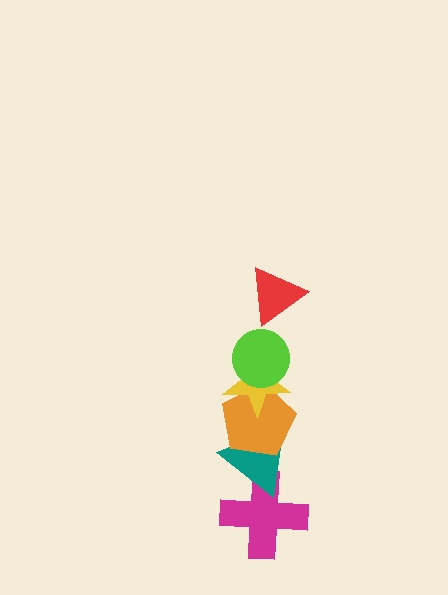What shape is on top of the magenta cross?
The teal triangle is on top of the magenta cross.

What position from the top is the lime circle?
The lime circle is 2nd from the top.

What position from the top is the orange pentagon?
The orange pentagon is 4th from the top.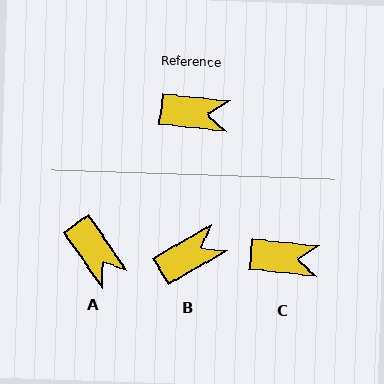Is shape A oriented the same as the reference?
No, it is off by about 49 degrees.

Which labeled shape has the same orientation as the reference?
C.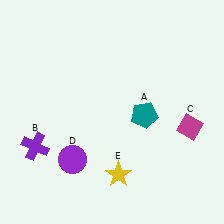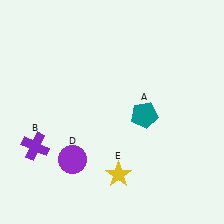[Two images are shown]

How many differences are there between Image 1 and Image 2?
There is 1 difference between the two images.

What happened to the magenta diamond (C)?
The magenta diamond (C) was removed in Image 2. It was in the bottom-right area of Image 1.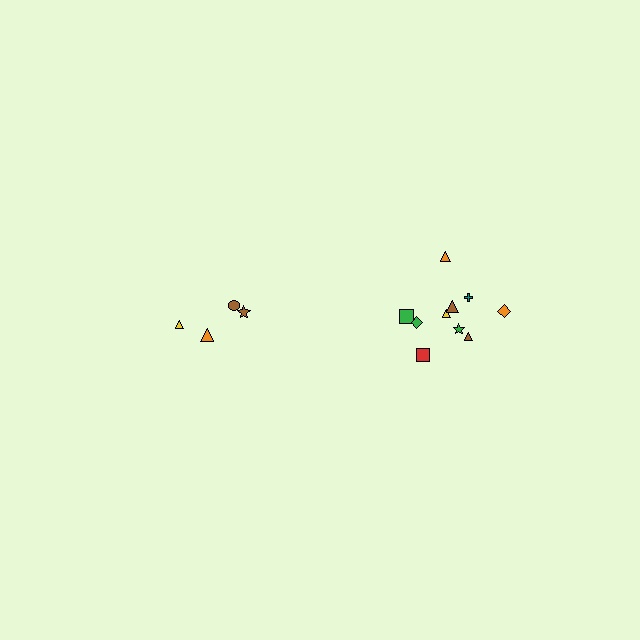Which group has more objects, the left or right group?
The right group.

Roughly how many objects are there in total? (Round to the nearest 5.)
Roughly 15 objects in total.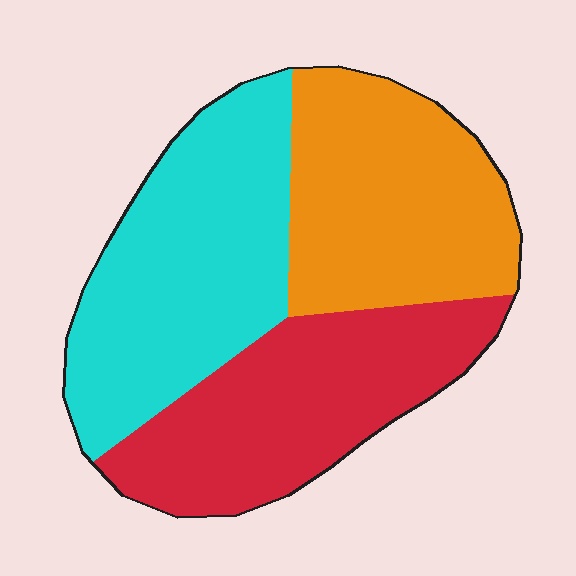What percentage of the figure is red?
Red covers roughly 30% of the figure.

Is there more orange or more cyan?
Cyan.